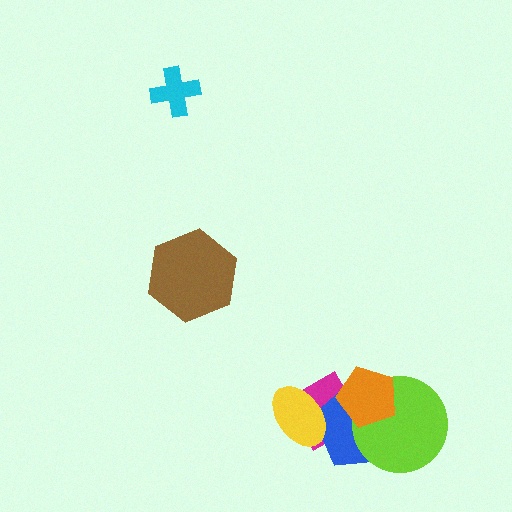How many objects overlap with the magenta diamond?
4 objects overlap with the magenta diamond.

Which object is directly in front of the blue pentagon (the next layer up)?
The yellow ellipse is directly in front of the blue pentagon.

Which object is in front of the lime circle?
The orange pentagon is in front of the lime circle.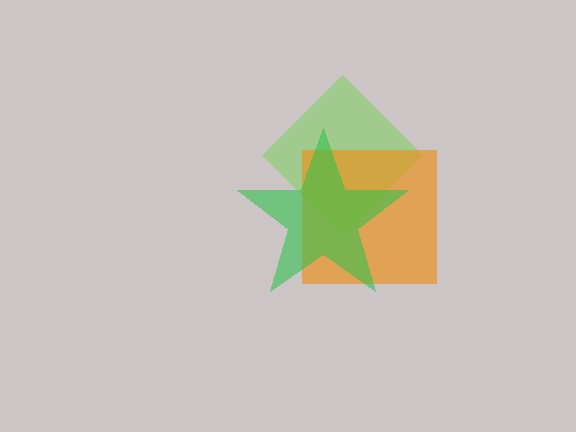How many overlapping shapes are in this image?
There are 3 overlapping shapes in the image.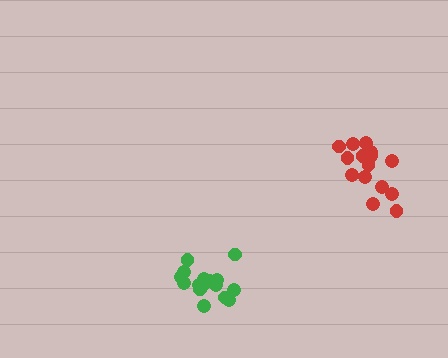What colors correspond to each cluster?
The clusters are colored: red, green.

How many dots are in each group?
Group 1: 15 dots, Group 2: 16 dots (31 total).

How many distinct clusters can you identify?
There are 2 distinct clusters.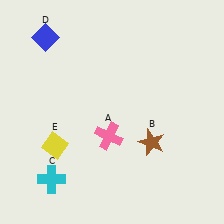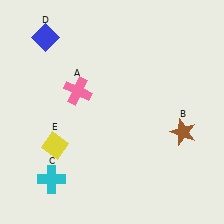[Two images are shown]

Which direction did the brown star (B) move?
The brown star (B) moved right.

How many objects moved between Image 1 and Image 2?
2 objects moved between the two images.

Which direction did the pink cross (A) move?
The pink cross (A) moved up.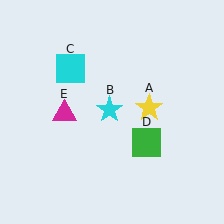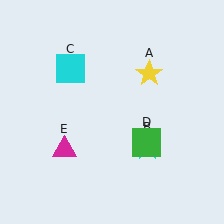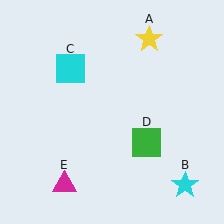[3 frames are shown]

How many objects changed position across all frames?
3 objects changed position: yellow star (object A), cyan star (object B), magenta triangle (object E).